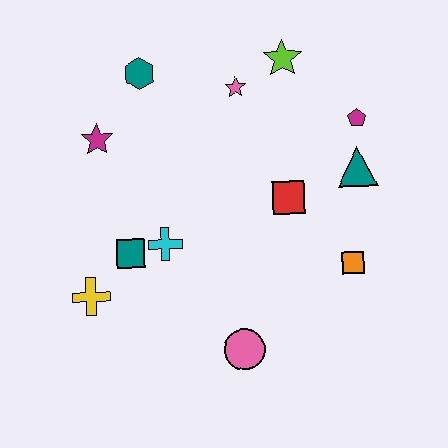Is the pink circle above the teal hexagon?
No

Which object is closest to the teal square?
The cyan cross is closest to the teal square.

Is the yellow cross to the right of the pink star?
No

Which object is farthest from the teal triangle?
The yellow cross is farthest from the teal triangle.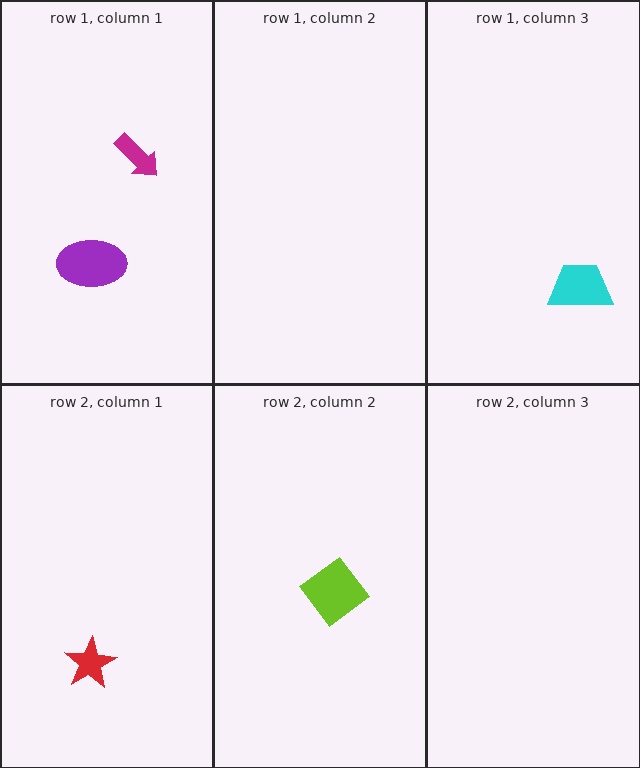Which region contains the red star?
The row 2, column 1 region.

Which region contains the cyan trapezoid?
The row 1, column 3 region.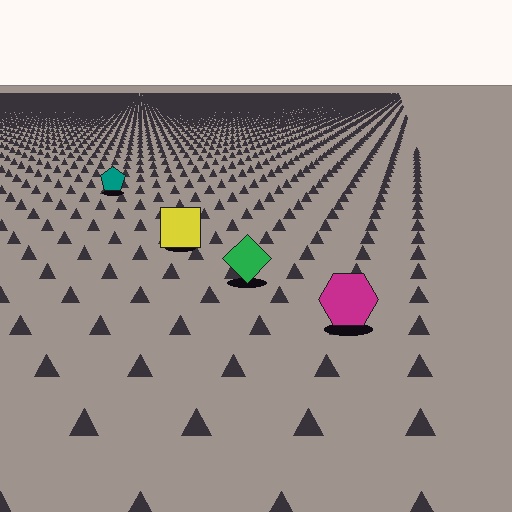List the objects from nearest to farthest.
From nearest to farthest: the magenta hexagon, the green diamond, the yellow square, the teal pentagon.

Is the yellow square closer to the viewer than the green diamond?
No. The green diamond is closer — you can tell from the texture gradient: the ground texture is coarser near it.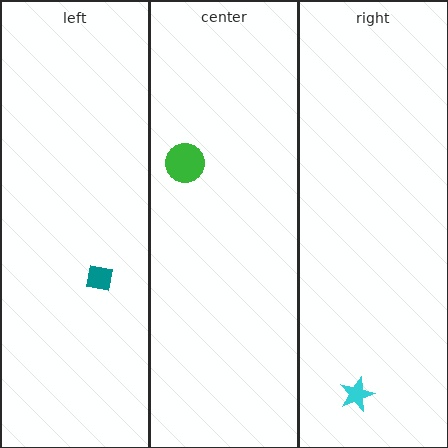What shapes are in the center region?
The green circle.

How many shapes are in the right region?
1.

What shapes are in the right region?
The cyan star.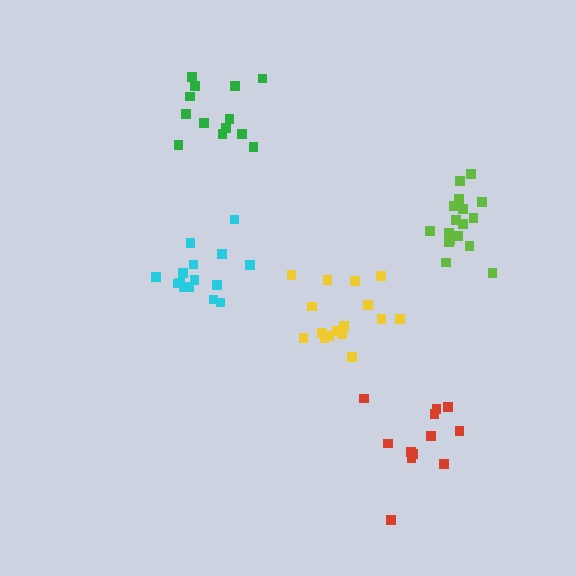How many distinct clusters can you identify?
There are 5 distinct clusters.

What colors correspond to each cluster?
The clusters are colored: lime, yellow, green, red, cyan.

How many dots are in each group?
Group 1: 17 dots, Group 2: 17 dots, Group 3: 13 dots, Group 4: 12 dots, Group 5: 15 dots (74 total).